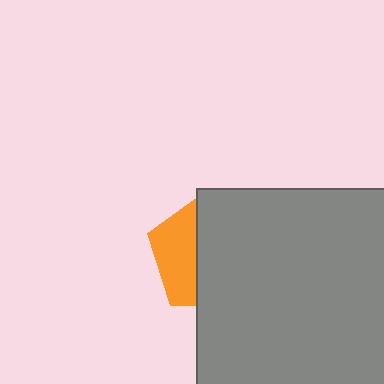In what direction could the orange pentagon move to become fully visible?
The orange pentagon could move left. That would shift it out from behind the gray rectangle entirely.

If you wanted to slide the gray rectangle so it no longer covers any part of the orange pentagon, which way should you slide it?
Slide it right — that is the most direct way to separate the two shapes.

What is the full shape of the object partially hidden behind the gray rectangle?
The partially hidden object is an orange pentagon.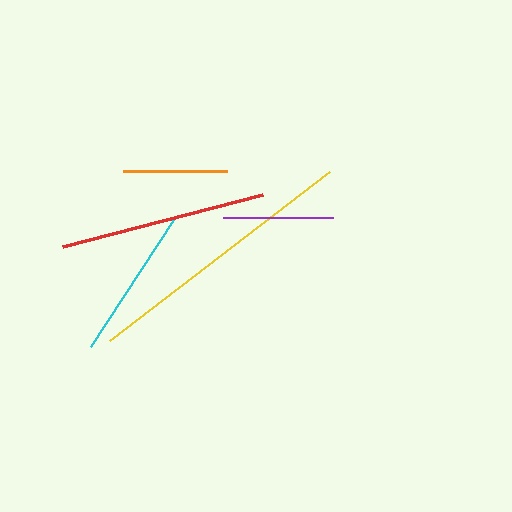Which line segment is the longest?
The yellow line is the longest at approximately 278 pixels.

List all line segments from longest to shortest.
From longest to shortest: yellow, red, cyan, purple, orange.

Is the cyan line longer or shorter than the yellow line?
The yellow line is longer than the cyan line.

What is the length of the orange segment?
The orange segment is approximately 104 pixels long.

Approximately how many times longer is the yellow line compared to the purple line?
The yellow line is approximately 2.5 times the length of the purple line.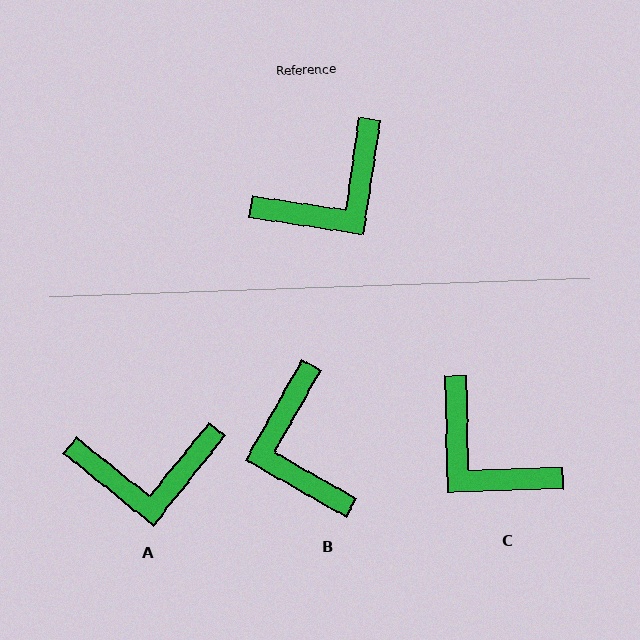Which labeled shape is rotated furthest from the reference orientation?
B, about 111 degrees away.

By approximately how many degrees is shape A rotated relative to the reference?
Approximately 30 degrees clockwise.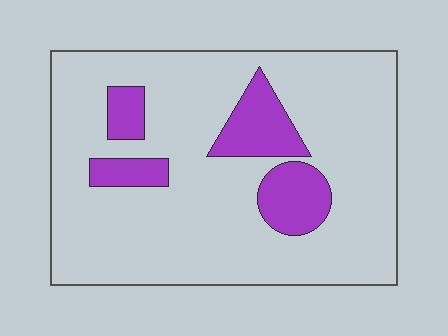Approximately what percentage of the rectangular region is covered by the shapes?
Approximately 15%.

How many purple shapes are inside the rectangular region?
4.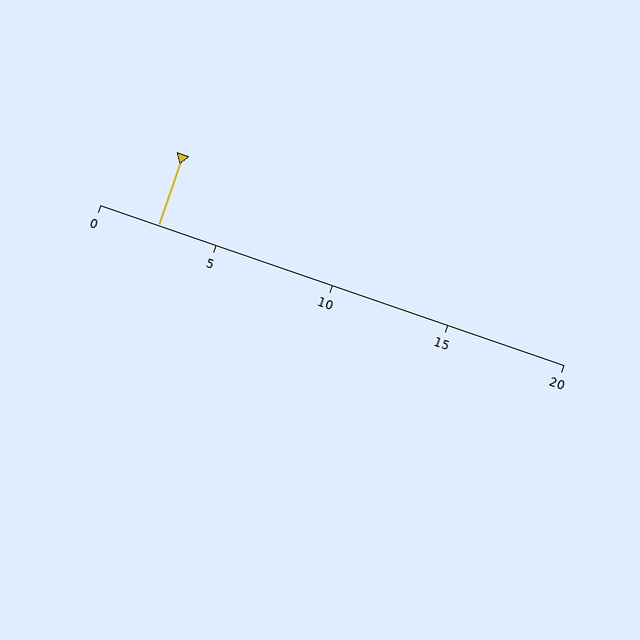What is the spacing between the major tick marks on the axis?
The major ticks are spaced 5 apart.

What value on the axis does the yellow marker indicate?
The marker indicates approximately 2.5.